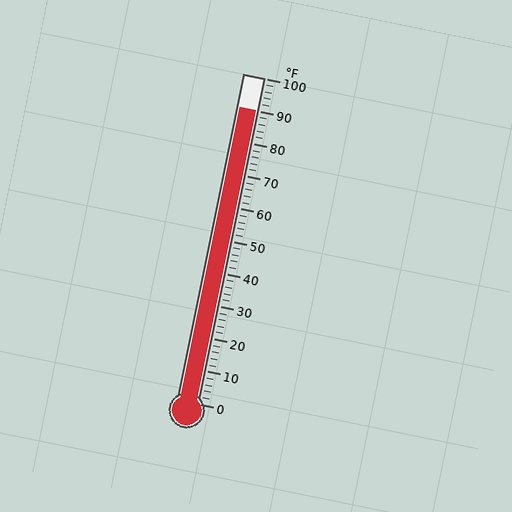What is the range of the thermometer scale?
The thermometer scale ranges from 0°F to 100°F.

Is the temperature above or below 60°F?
The temperature is above 60°F.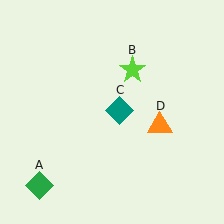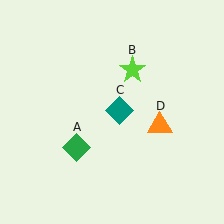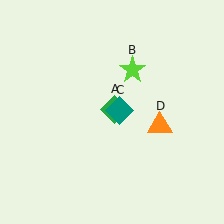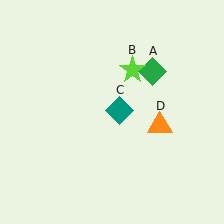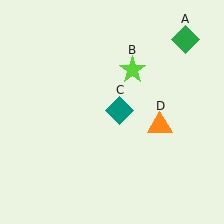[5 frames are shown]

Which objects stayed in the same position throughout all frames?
Lime star (object B) and teal diamond (object C) and orange triangle (object D) remained stationary.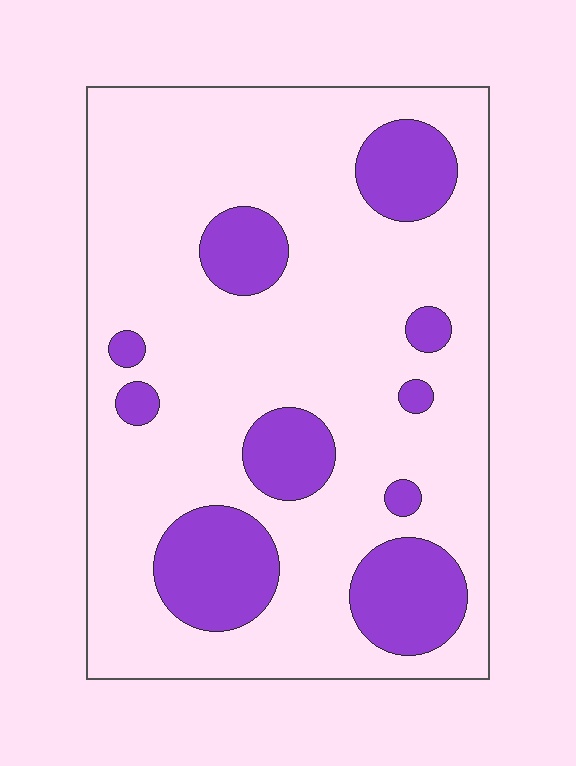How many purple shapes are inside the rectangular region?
10.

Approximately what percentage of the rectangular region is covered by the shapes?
Approximately 20%.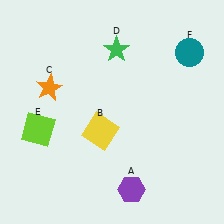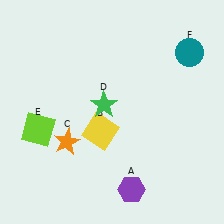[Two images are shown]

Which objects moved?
The objects that moved are: the orange star (C), the green star (D).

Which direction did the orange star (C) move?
The orange star (C) moved down.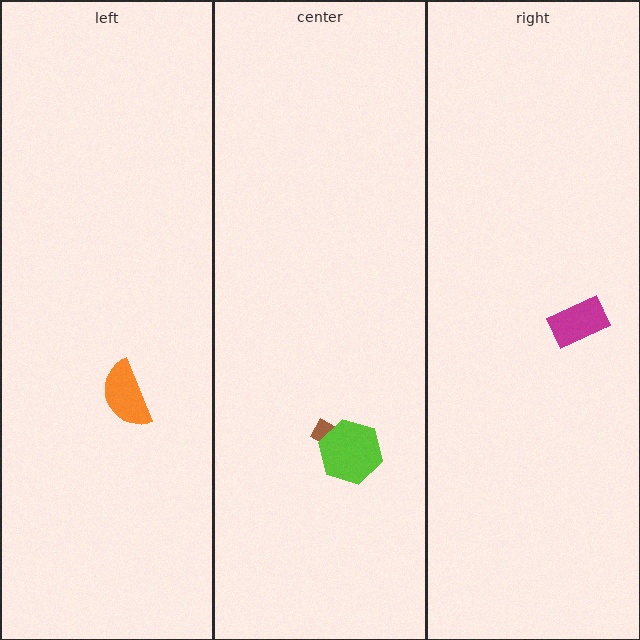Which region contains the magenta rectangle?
The right region.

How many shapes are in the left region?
1.